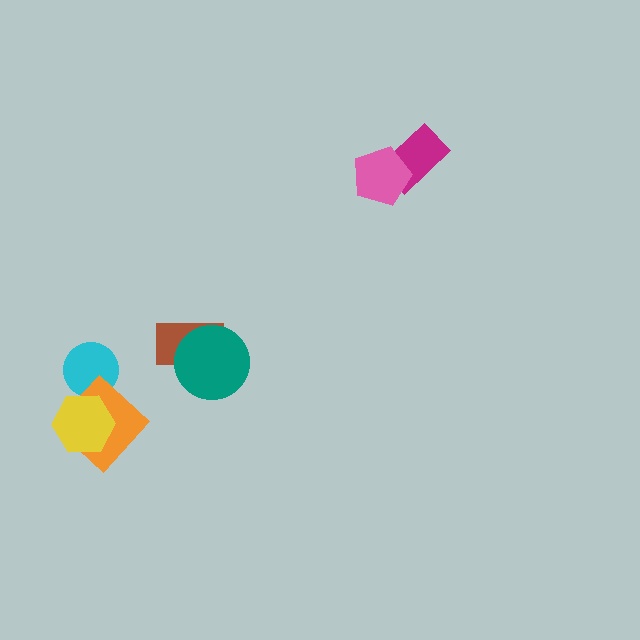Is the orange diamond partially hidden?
Yes, it is partially covered by another shape.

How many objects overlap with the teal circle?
1 object overlaps with the teal circle.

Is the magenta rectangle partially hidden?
Yes, it is partially covered by another shape.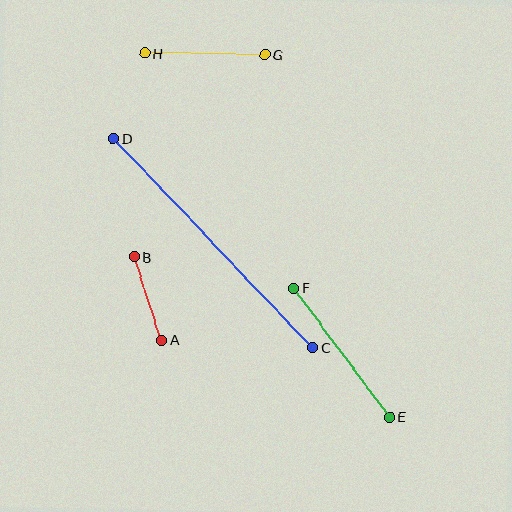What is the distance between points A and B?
The distance is approximately 87 pixels.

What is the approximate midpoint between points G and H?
The midpoint is at approximately (205, 54) pixels.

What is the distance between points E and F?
The distance is approximately 161 pixels.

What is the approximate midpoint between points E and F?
The midpoint is at approximately (342, 353) pixels.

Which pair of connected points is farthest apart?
Points C and D are farthest apart.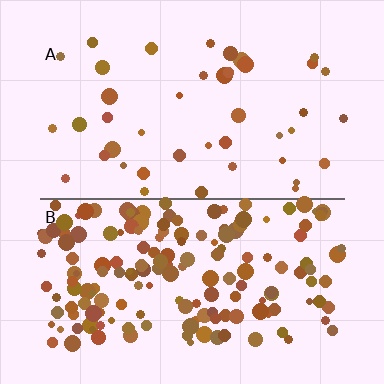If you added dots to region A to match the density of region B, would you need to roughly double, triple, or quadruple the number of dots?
Approximately quadruple.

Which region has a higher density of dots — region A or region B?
B (the bottom).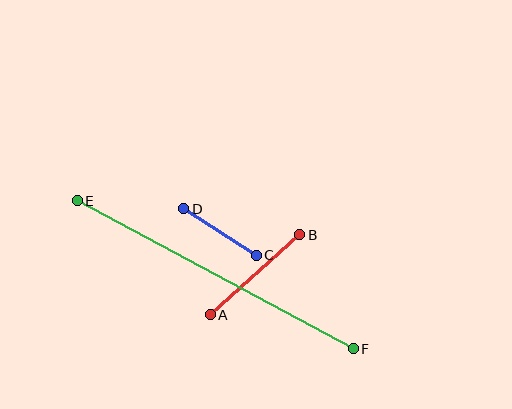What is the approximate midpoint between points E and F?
The midpoint is at approximately (215, 275) pixels.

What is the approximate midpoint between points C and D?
The midpoint is at approximately (220, 232) pixels.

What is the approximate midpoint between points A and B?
The midpoint is at approximately (255, 275) pixels.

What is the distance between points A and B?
The distance is approximately 120 pixels.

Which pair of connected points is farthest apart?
Points E and F are farthest apart.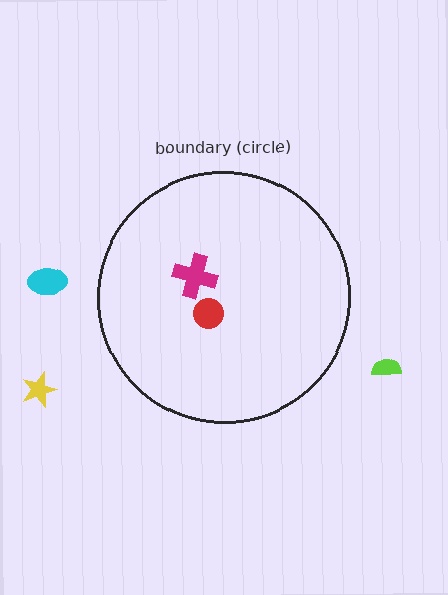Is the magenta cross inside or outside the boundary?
Inside.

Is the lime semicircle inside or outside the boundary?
Outside.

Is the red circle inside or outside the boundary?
Inside.